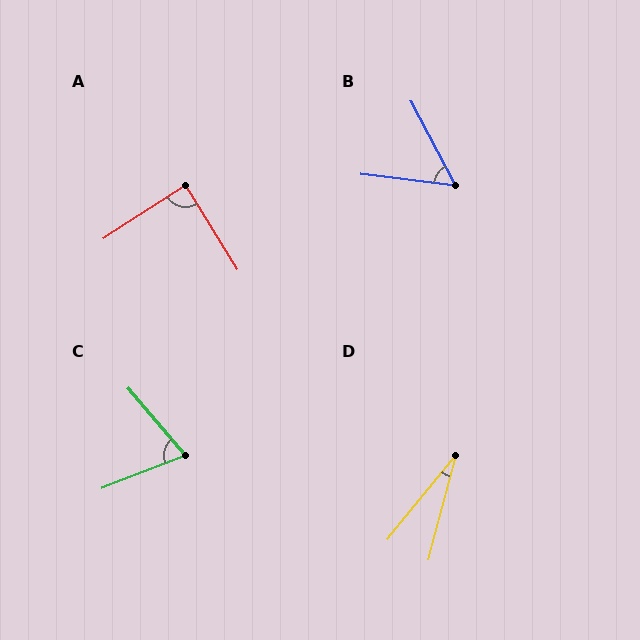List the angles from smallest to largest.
D (24°), B (56°), C (71°), A (89°).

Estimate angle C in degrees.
Approximately 71 degrees.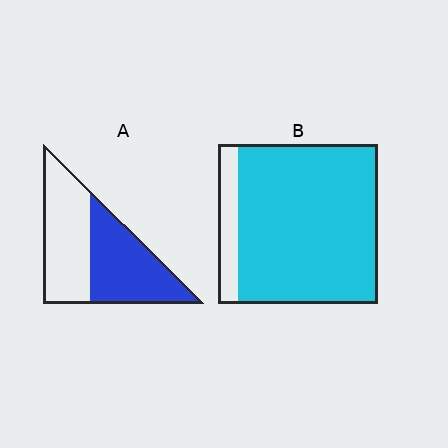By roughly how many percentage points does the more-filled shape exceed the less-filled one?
By roughly 35 percentage points (B over A).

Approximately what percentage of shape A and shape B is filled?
A is approximately 50% and B is approximately 90%.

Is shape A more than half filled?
Roughly half.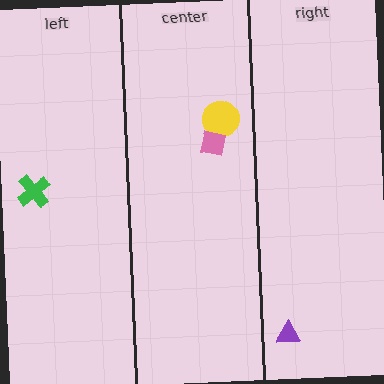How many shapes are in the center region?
2.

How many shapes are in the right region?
1.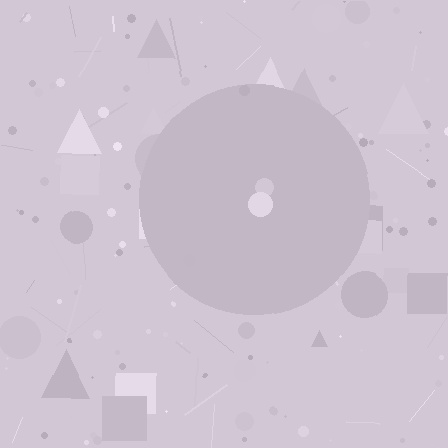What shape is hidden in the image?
A circle is hidden in the image.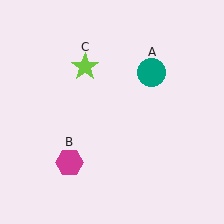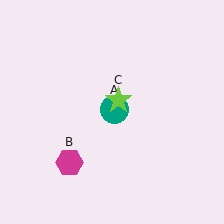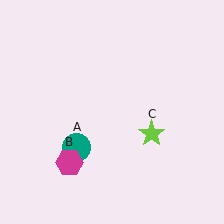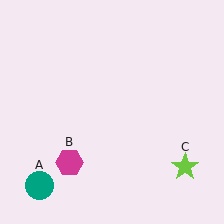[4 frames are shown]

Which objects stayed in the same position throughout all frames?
Magenta hexagon (object B) remained stationary.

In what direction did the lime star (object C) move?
The lime star (object C) moved down and to the right.